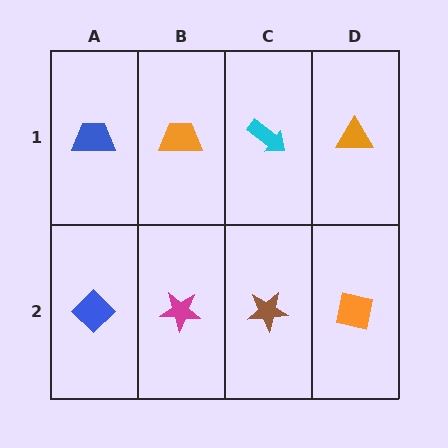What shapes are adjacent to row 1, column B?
A magenta star (row 2, column B), a blue trapezoid (row 1, column A), a cyan arrow (row 1, column C).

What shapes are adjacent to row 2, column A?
A blue trapezoid (row 1, column A), a magenta star (row 2, column B).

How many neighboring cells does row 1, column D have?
2.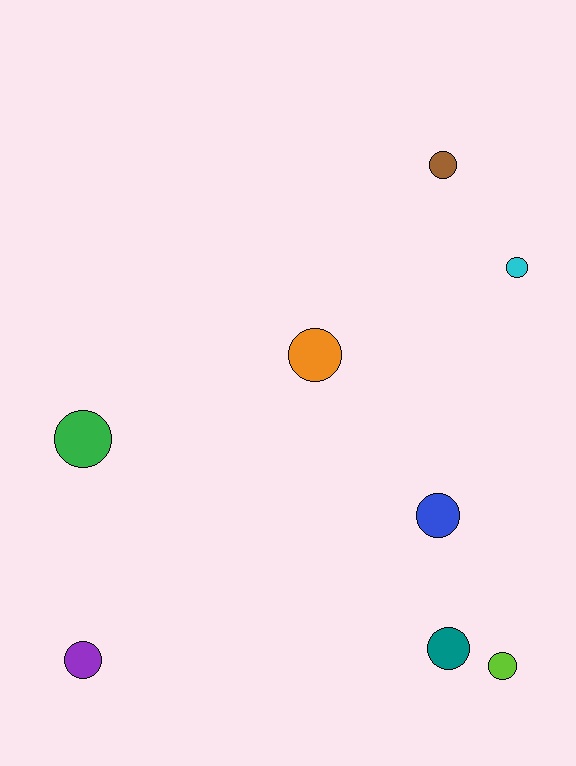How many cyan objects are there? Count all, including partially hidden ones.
There is 1 cyan object.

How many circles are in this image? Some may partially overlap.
There are 8 circles.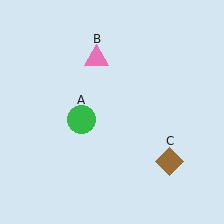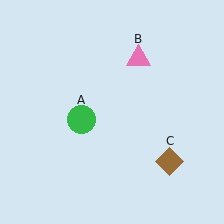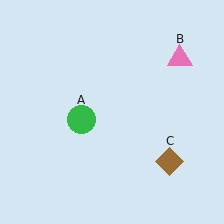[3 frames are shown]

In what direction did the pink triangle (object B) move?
The pink triangle (object B) moved right.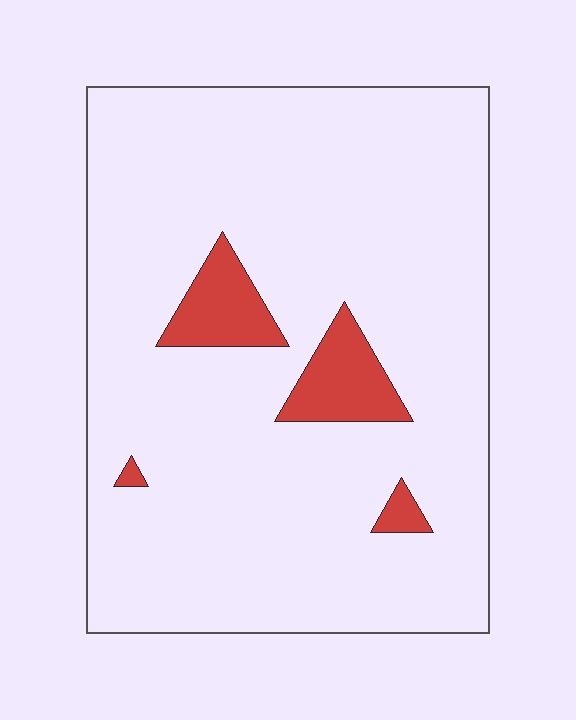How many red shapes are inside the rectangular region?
4.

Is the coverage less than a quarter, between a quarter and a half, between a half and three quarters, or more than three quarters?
Less than a quarter.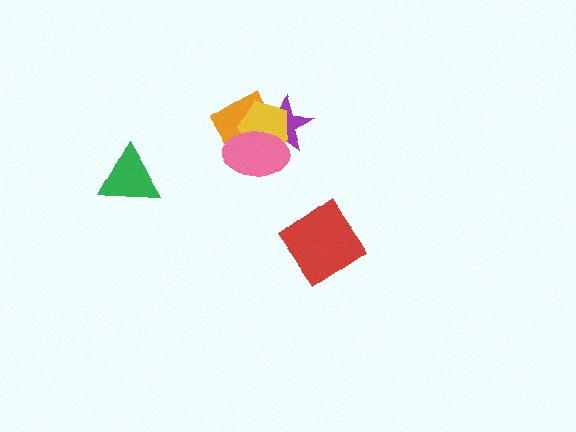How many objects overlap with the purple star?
3 objects overlap with the purple star.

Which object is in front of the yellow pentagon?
The pink ellipse is in front of the yellow pentagon.